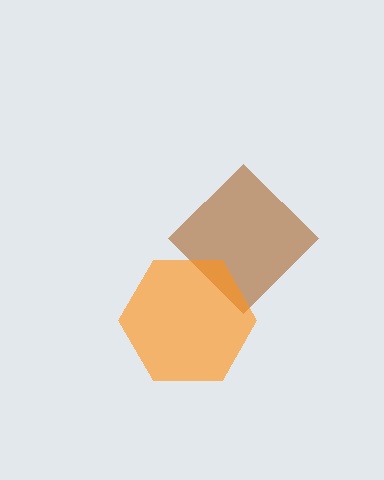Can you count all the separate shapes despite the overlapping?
Yes, there are 2 separate shapes.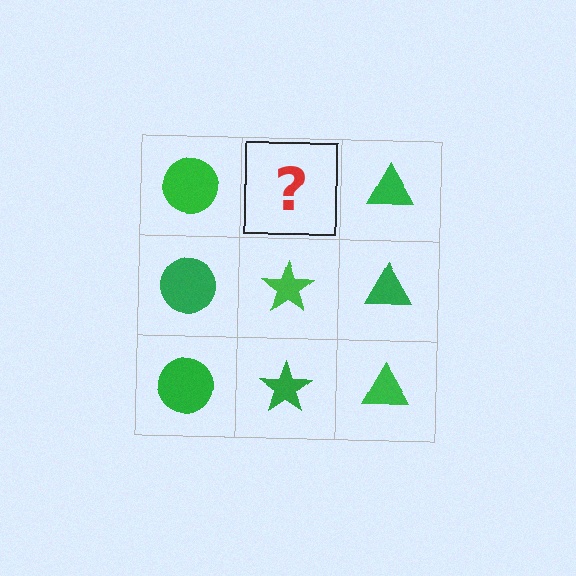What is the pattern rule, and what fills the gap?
The rule is that each column has a consistent shape. The gap should be filled with a green star.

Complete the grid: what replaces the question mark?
The question mark should be replaced with a green star.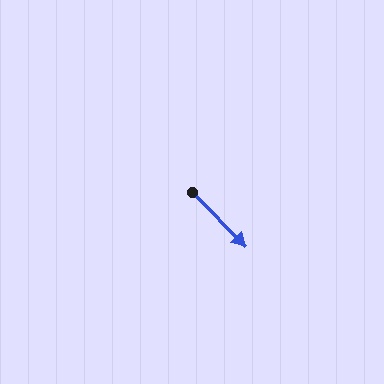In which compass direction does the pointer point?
Southeast.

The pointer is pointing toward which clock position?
Roughly 5 o'clock.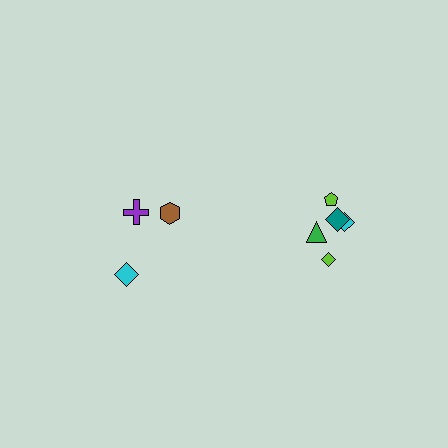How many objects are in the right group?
There are 5 objects.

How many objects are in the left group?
There are 3 objects.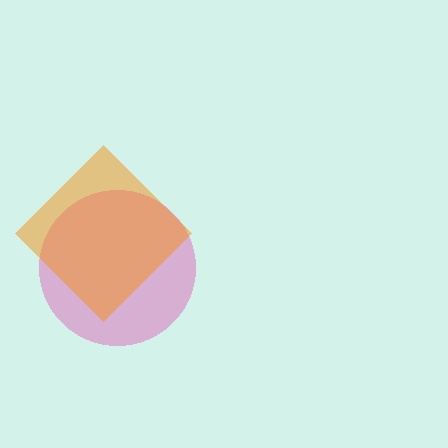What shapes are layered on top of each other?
The layered shapes are: a pink circle, an orange diamond.